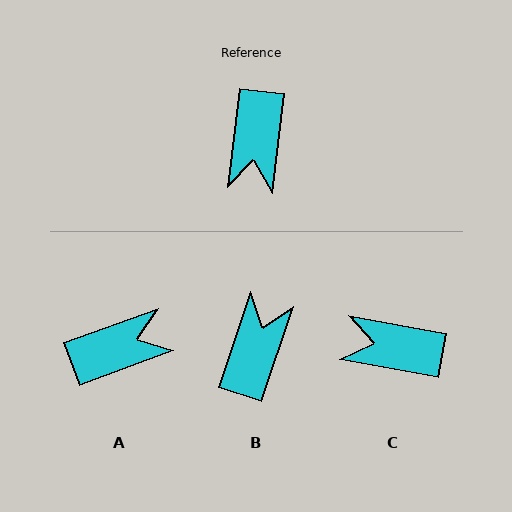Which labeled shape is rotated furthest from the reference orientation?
B, about 168 degrees away.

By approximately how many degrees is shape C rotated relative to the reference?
Approximately 93 degrees clockwise.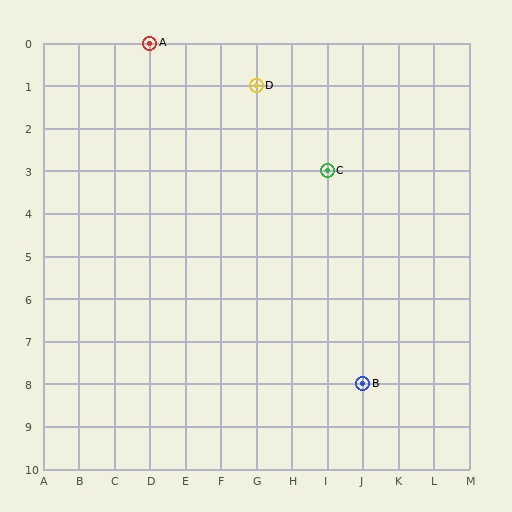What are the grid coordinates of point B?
Point B is at grid coordinates (J, 8).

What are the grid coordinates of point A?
Point A is at grid coordinates (D, 0).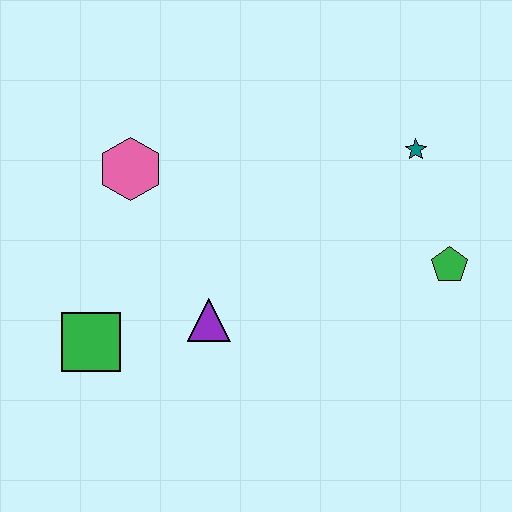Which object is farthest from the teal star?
The green square is farthest from the teal star.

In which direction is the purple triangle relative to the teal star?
The purple triangle is to the left of the teal star.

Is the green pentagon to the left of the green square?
No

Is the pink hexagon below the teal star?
Yes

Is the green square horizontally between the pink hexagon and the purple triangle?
No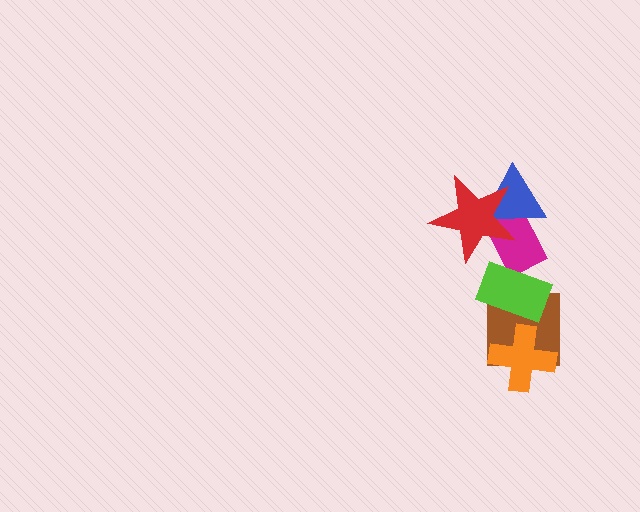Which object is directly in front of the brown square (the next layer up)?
The orange cross is directly in front of the brown square.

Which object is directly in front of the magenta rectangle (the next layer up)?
The blue triangle is directly in front of the magenta rectangle.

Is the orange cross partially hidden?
No, no other shape covers it.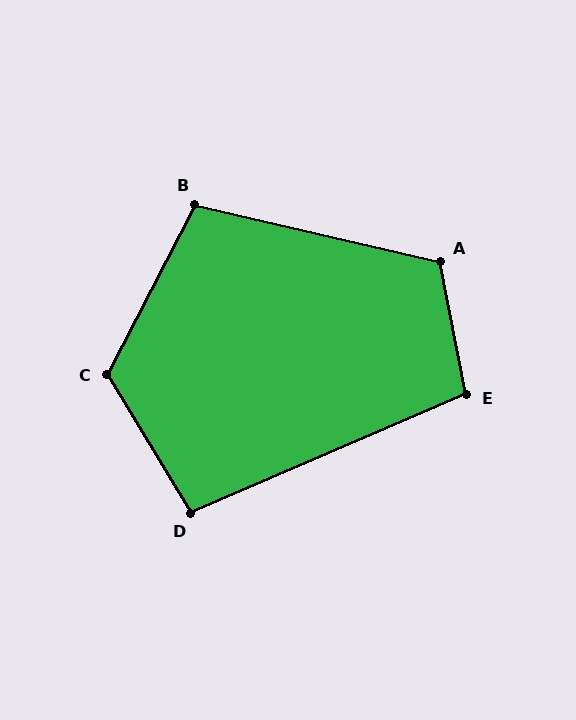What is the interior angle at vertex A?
Approximately 114 degrees (obtuse).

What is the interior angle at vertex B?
Approximately 104 degrees (obtuse).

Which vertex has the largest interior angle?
C, at approximately 122 degrees.